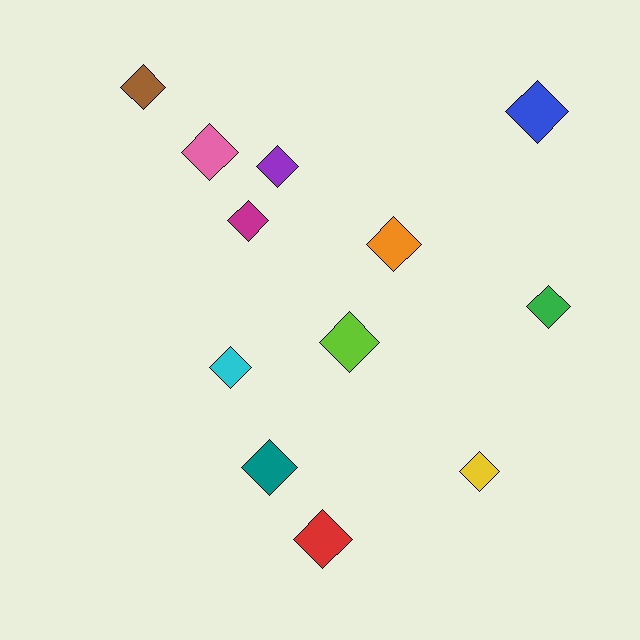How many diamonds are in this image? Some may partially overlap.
There are 12 diamonds.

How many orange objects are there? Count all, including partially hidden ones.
There is 1 orange object.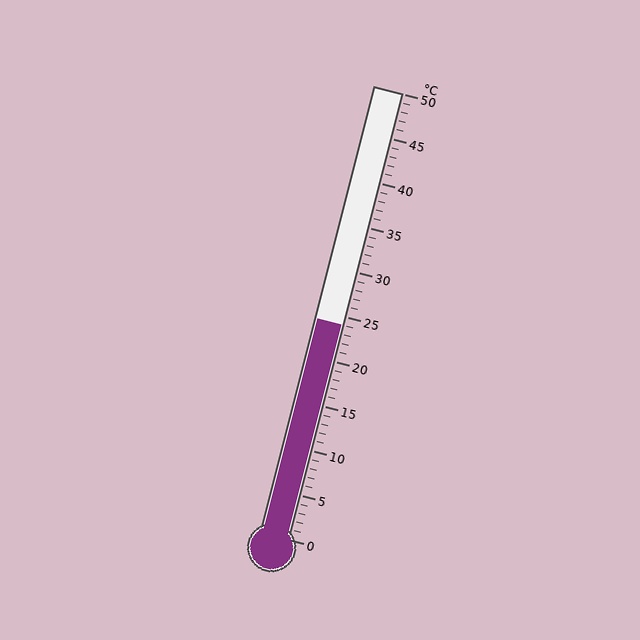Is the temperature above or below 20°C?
The temperature is above 20°C.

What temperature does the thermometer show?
The thermometer shows approximately 24°C.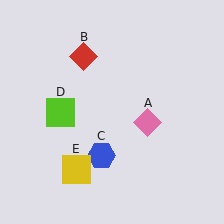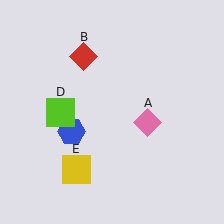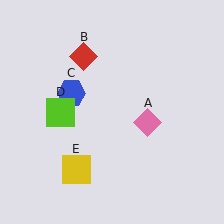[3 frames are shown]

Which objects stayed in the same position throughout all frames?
Pink diamond (object A) and red diamond (object B) and lime square (object D) and yellow square (object E) remained stationary.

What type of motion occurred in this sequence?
The blue hexagon (object C) rotated clockwise around the center of the scene.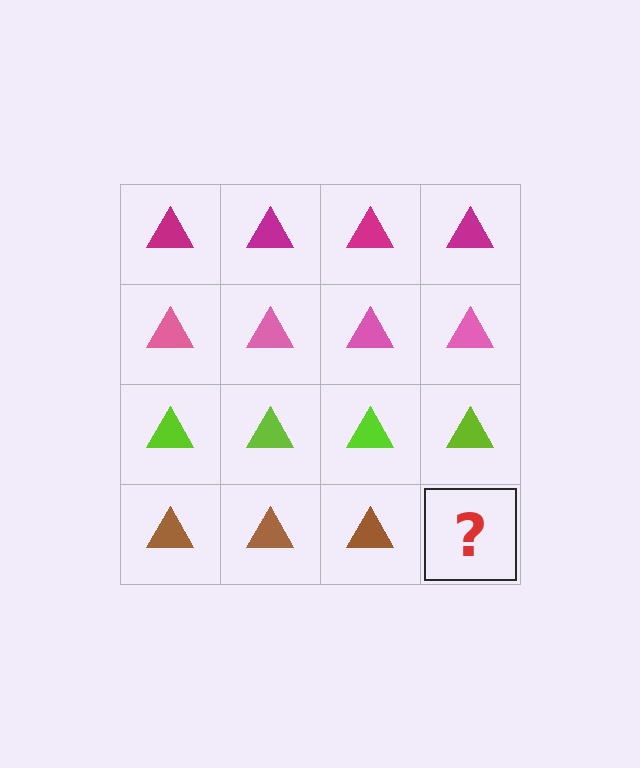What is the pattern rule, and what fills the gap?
The rule is that each row has a consistent color. The gap should be filled with a brown triangle.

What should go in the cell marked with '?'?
The missing cell should contain a brown triangle.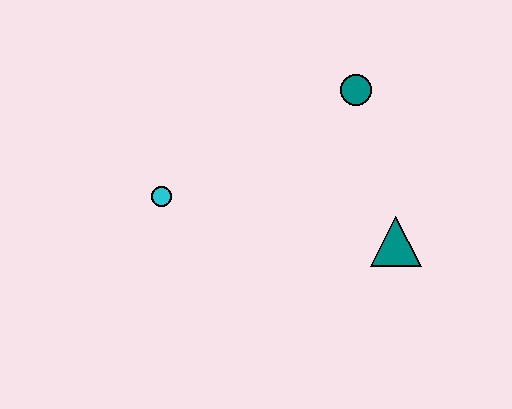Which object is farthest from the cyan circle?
The teal triangle is farthest from the cyan circle.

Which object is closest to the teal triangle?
The teal circle is closest to the teal triangle.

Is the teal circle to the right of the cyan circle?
Yes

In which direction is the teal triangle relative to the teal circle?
The teal triangle is below the teal circle.